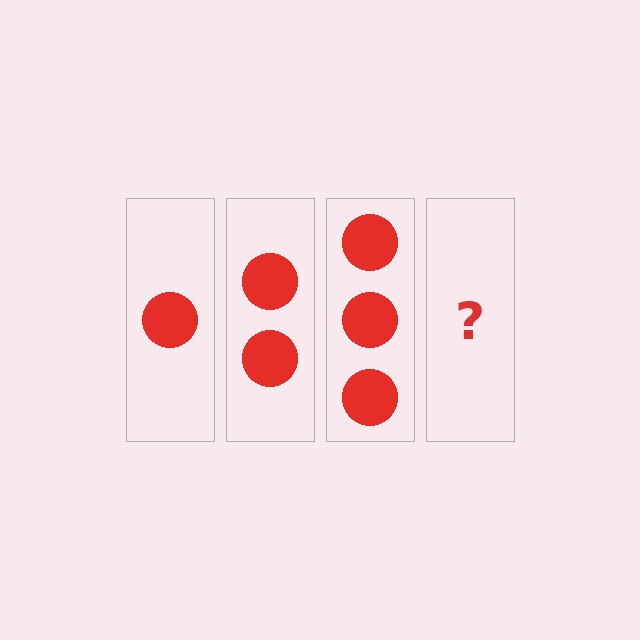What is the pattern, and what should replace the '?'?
The pattern is that each step adds one more circle. The '?' should be 4 circles.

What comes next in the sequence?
The next element should be 4 circles.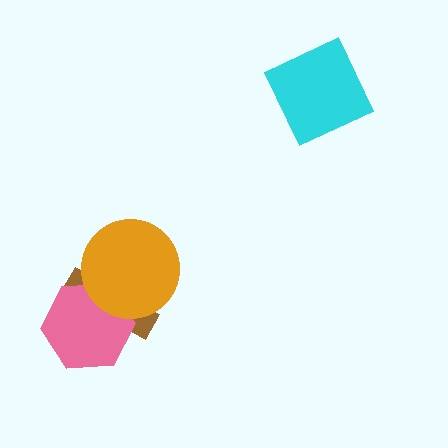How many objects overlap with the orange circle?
2 objects overlap with the orange circle.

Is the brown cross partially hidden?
Yes, it is partially covered by another shape.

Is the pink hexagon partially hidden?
Yes, it is partially covered by another shape.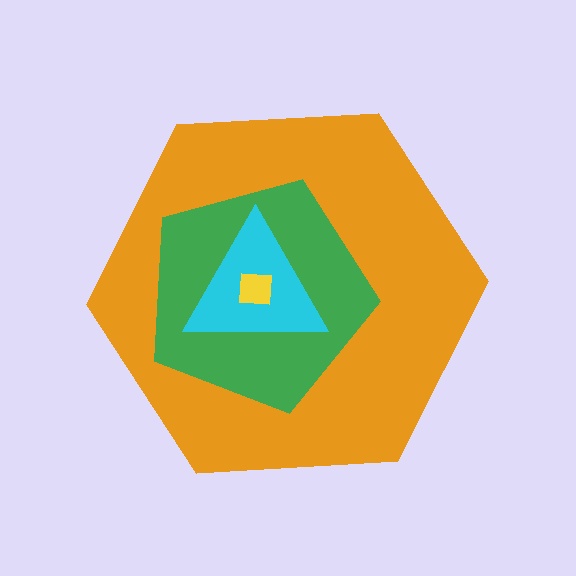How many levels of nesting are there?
4.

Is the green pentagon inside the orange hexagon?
Yes.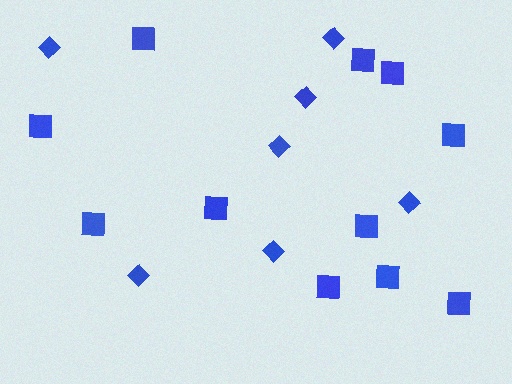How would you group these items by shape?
There are 2 groups: one group of squares (11) and one group of diamonds (7).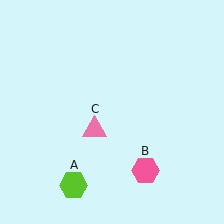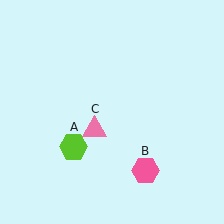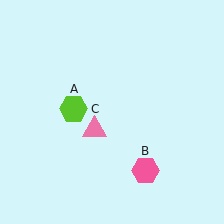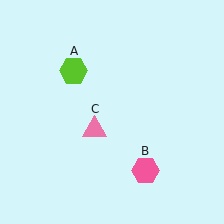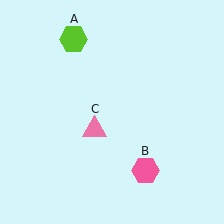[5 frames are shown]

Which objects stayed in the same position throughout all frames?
Pink hexagon (object B) and pink triangle (object C) remained stationary.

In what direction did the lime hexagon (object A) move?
The lime hexagon (object A) moved up.